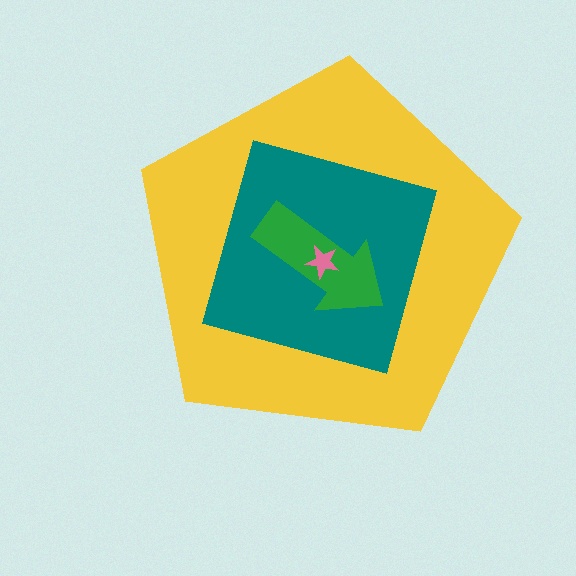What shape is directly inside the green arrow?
The pink star.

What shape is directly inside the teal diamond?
The green arrow.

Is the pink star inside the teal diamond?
Yes.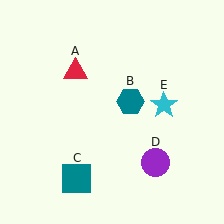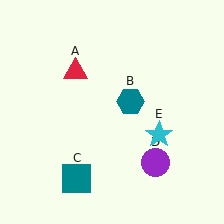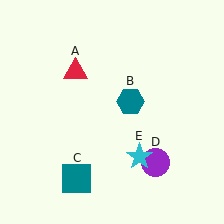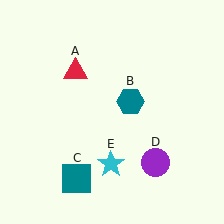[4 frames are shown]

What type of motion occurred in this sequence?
The cyan star (object E) rotated clockwise around the center of the scene.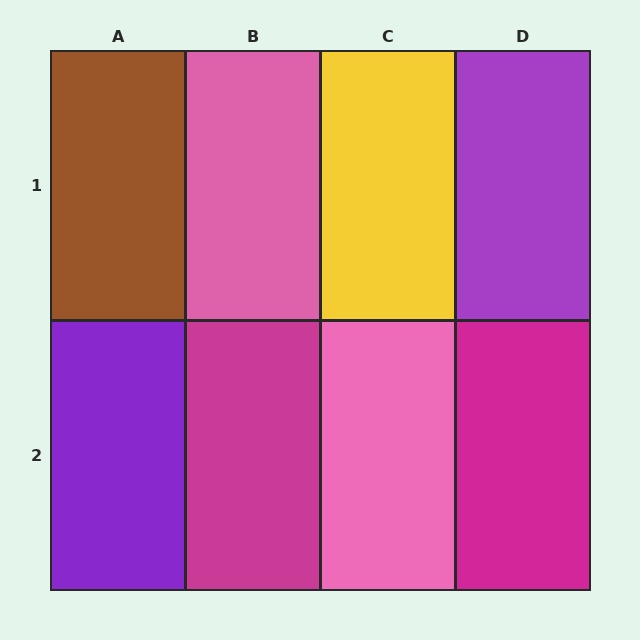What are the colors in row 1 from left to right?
Brown, pink, yellow, purple.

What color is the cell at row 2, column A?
Purple.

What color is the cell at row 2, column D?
Magenta.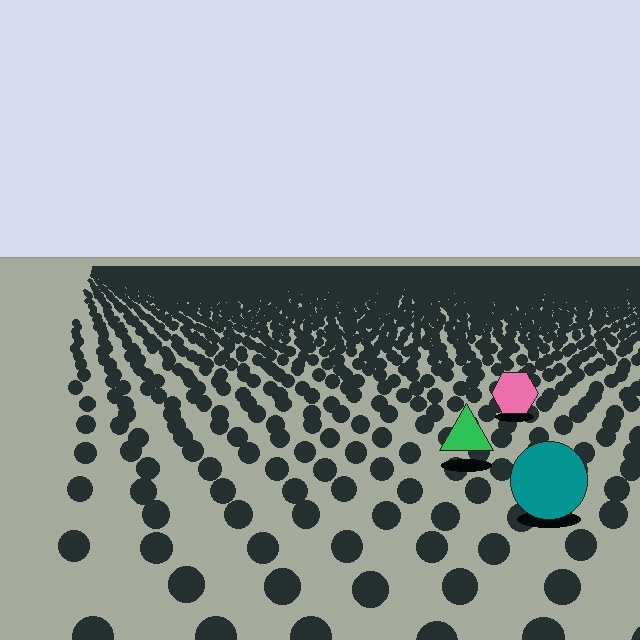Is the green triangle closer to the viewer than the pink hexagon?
Yes. The green triangle is closer — you can tell from the texture gradient: the ground texture is coarser near it.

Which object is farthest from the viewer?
The pink hexagon is farthest from the viewer. It appears smaller and the ground texture around it is denser.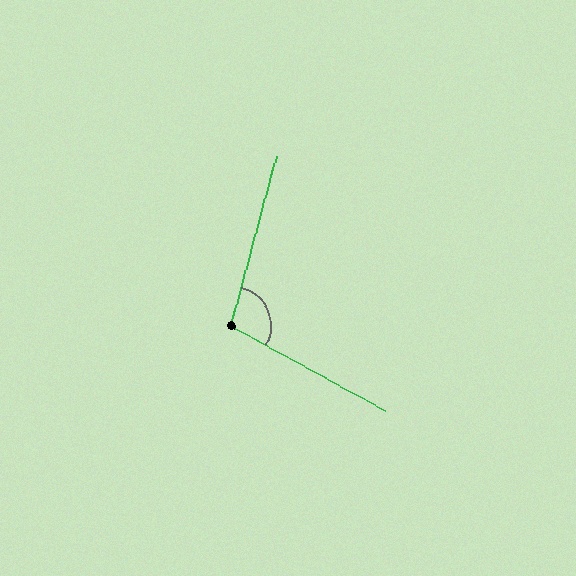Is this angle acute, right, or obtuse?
It is obtuse.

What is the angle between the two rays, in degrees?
Approximately 104 degrees.